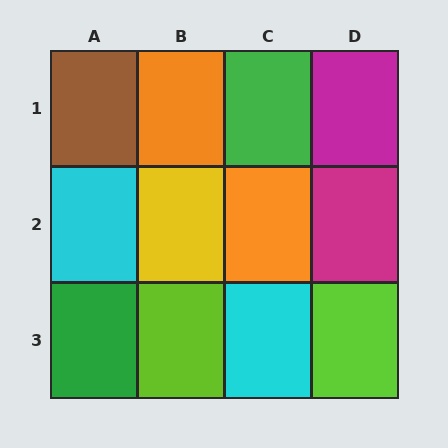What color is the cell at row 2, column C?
Orange.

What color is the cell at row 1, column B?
Orange.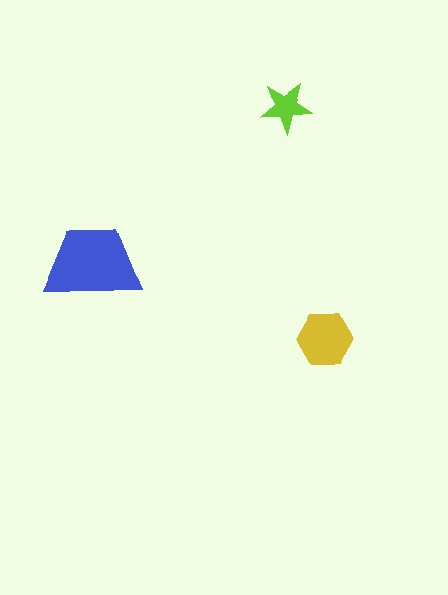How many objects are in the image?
There are 3 objects in the image.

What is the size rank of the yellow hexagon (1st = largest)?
2nd.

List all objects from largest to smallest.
The blue trapezoid, the yellow hexagon, the lime star.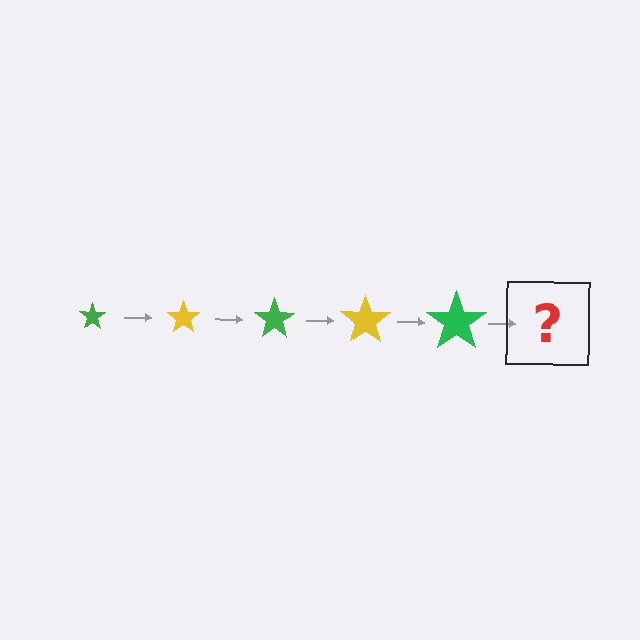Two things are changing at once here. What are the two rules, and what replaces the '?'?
The two rules are that the star grows larger each step and the color cycles through green and yellow. The '?' should be a yellow star, larger than the previous one.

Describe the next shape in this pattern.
It should be a yellow star, larger than the previous one.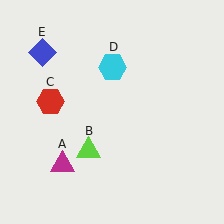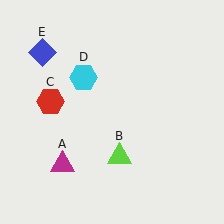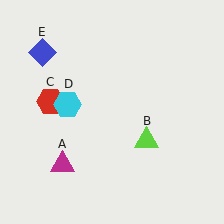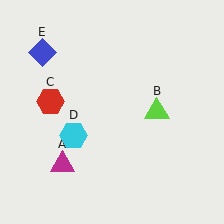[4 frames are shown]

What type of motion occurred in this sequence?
The lime triangle (object B), cyan hexagon (object D) rotated counterclockwise around the center of the scene.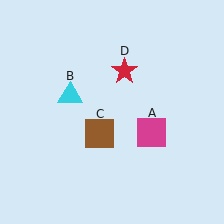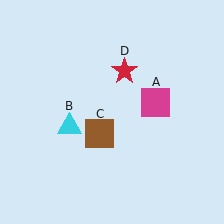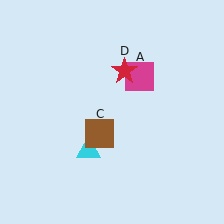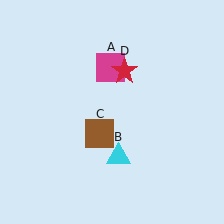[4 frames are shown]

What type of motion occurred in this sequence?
The magenta square (object A), cyan triangle (object B) rotated counterclockwise around the center of the scene.